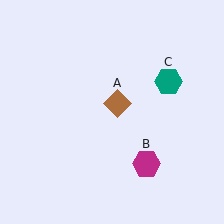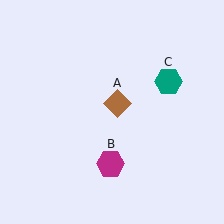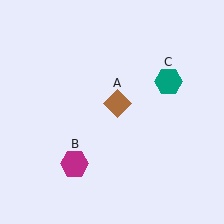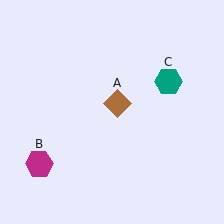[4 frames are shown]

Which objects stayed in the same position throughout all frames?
Brown diamond (object A) and teal hexagon (object C) remained stationary.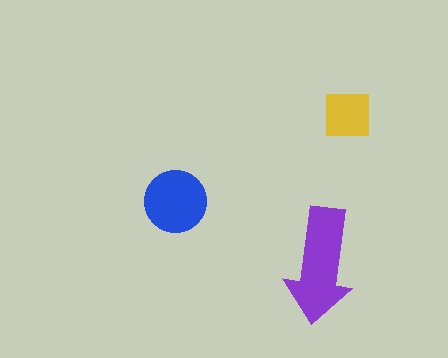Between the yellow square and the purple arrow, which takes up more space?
The purple arrow.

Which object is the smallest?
The yellow square.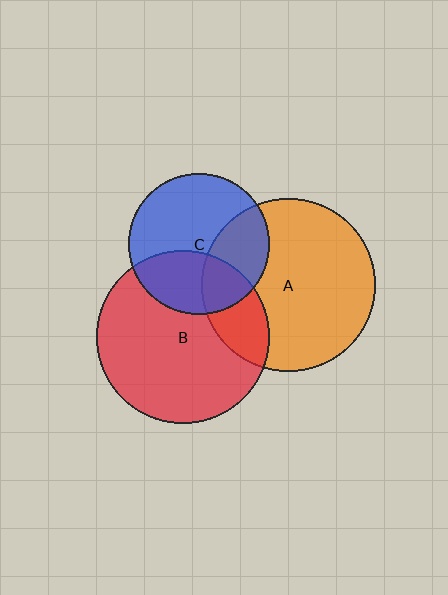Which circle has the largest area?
Circle B (red).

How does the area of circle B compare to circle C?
Approximately 1.5 times.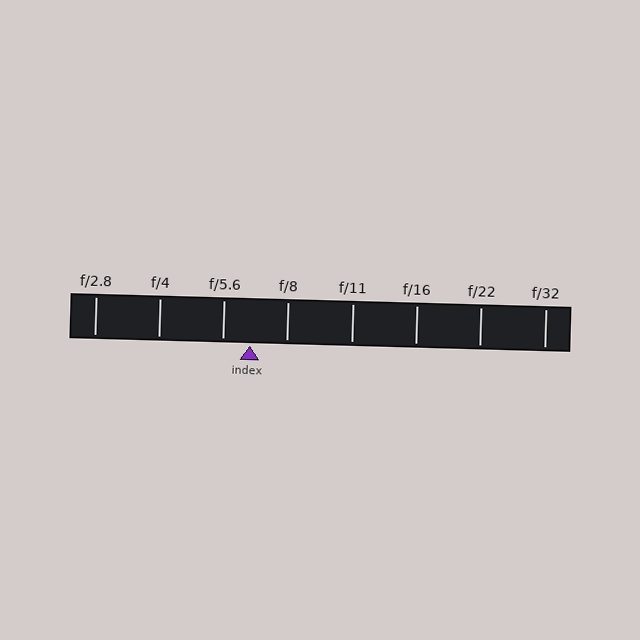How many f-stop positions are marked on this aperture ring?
There are 8 f-stop positions marked.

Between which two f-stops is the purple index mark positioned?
The index mark is between f/5.6 and f/8.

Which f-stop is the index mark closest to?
The index mark is closest to f/5.6.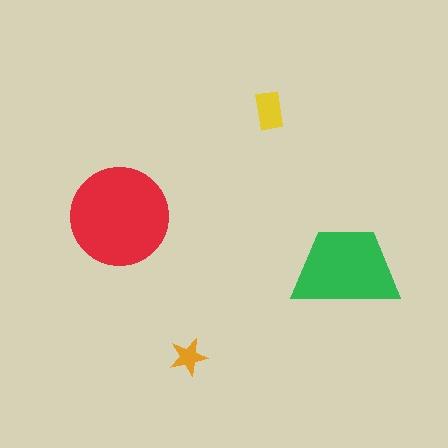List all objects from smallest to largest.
The orange star, the yellow rectangle, the green trapezoid, the red circle.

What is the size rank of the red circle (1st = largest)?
1st.